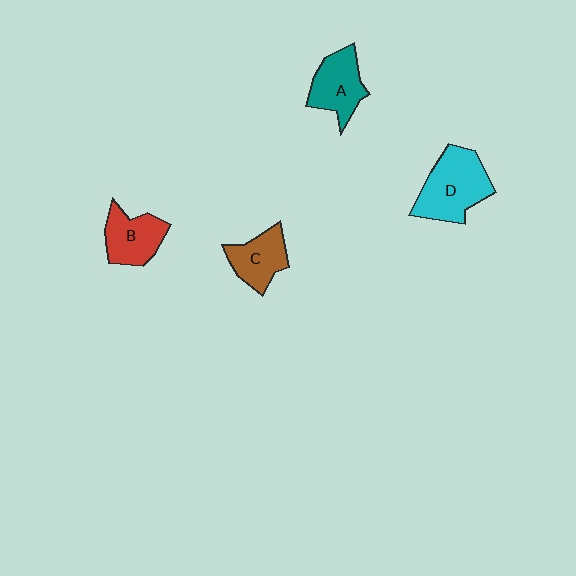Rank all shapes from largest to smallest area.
From largest to smallest: D (cyan), A (teal), B (red), C (brown).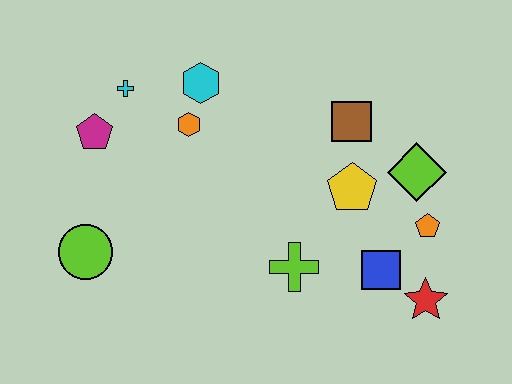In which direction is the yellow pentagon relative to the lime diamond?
The yellow pentagon is to the left of the lime diamond.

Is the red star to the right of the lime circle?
Yes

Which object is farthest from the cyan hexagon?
The red star is farthest from the cyan hexagon.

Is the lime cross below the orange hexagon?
Yes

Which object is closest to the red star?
The blue square is closest to the red star.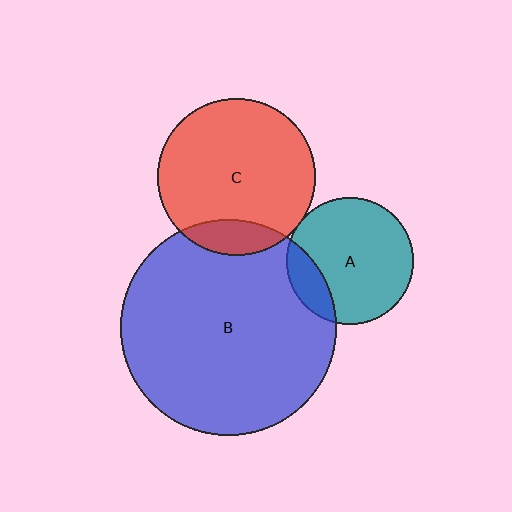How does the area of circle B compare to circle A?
Approximately 2.9 times.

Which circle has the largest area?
Circle B (blue).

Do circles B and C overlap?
Yes.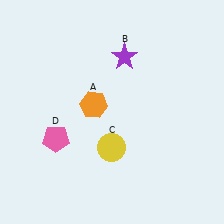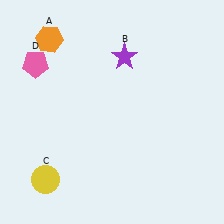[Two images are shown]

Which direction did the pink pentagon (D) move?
The pink pentagon (D) moved up.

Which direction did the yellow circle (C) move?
The yellow circle (C) moved left.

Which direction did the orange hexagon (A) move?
The orange hexagon (A) moved up.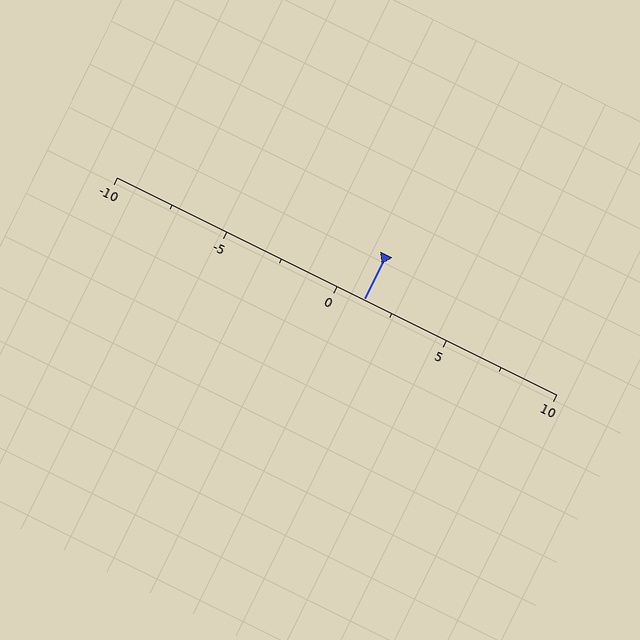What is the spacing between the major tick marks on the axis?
The major ticks are spaced 5 apart.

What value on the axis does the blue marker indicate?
The marker indicates approximately 1.2.